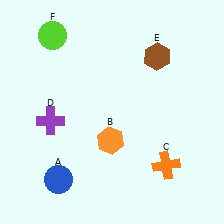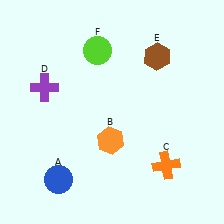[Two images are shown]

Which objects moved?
The objects that moved are: the purple cross (D), the lime circle (F).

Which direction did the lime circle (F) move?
The lime circle (F) moved right.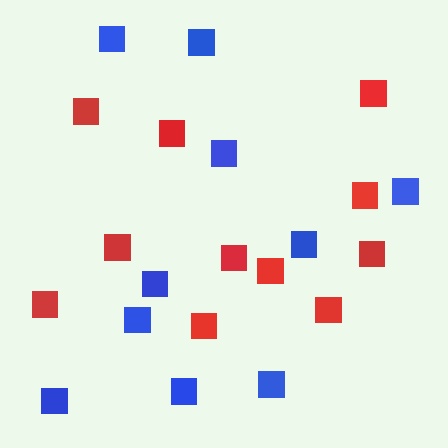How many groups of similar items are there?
There are 2 groups: one group of red squares (11) and one group of blue squares (10).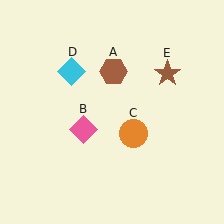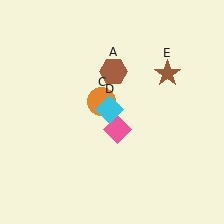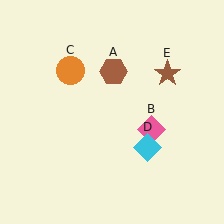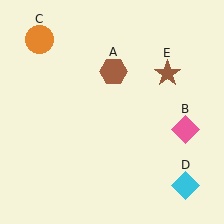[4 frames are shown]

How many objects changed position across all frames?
3 objects changed position: pink diamond (object B), orange circle (object C), cyan diamond (object D).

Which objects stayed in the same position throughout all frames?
Brown hexagon (object A) and brown star (object E) remained stationary.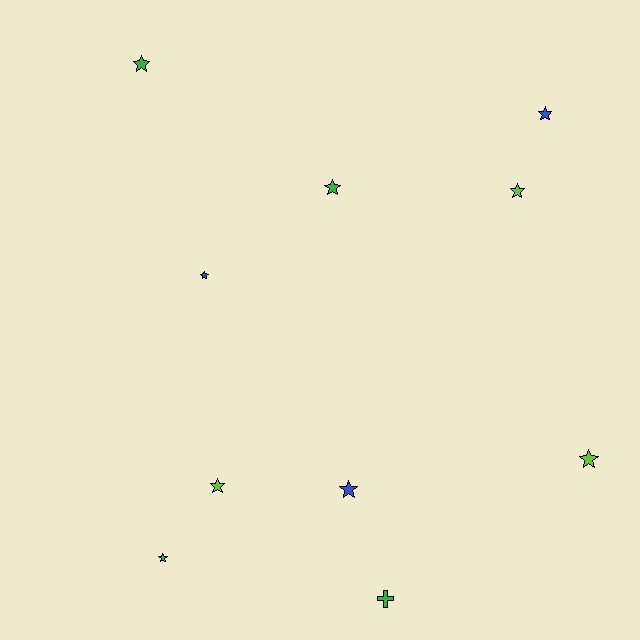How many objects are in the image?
There are 10 objects.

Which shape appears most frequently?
Star, with 9 objects.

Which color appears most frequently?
Green, with 4 objects.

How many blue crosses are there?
There are no blue crosses.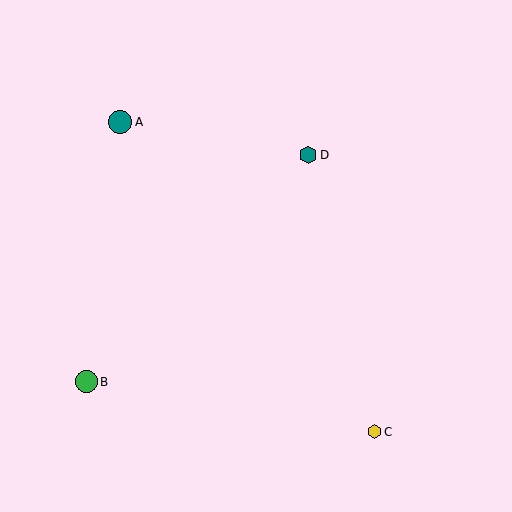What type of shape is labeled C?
Shape C is a yellow hexagon.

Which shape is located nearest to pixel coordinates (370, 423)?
The yellow hexagon (labeled C) at (374, 432) is nearest to that location.